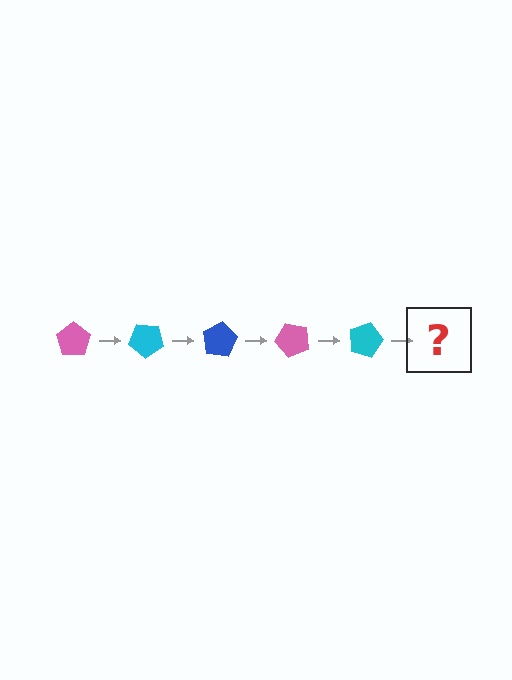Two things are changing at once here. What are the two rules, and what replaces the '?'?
The two rules are that it rotates 40 degrees each step and the color cycles through pink, cyan, and blue. The '?' should be a blue pentagon, rotated 200 degrees from the start.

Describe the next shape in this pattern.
It should be a blue pentagon, rotated 200 degrees from the start.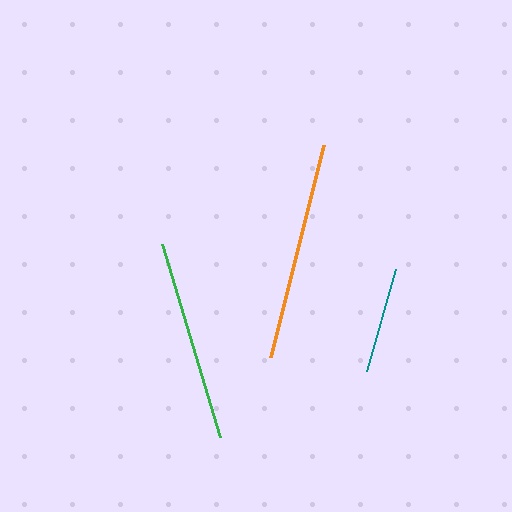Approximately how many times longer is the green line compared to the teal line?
The green line is approximately 1.9 times the length of the teal line.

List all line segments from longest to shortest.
From longest to shortest: orange, green, teal.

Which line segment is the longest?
The orange line is the longest at approximately 219 pixels.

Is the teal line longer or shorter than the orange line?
The orange line is longer than the teal line.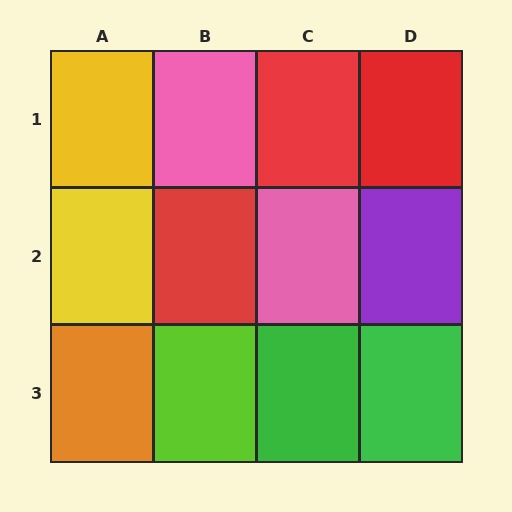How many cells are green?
2 cells are green.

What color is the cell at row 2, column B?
Red.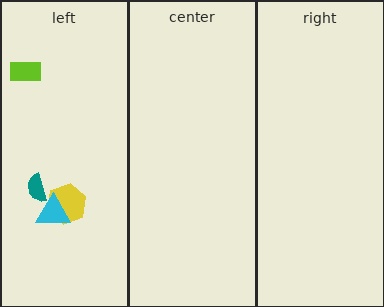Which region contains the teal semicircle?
The left region.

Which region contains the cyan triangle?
The left region.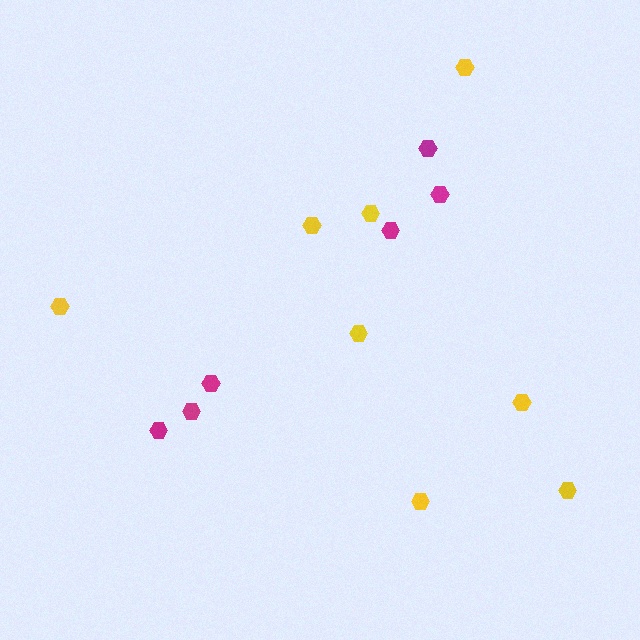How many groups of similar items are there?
There are 2 groups: one group of magenta hexagons (6) and one group of yellow hexagons (8).